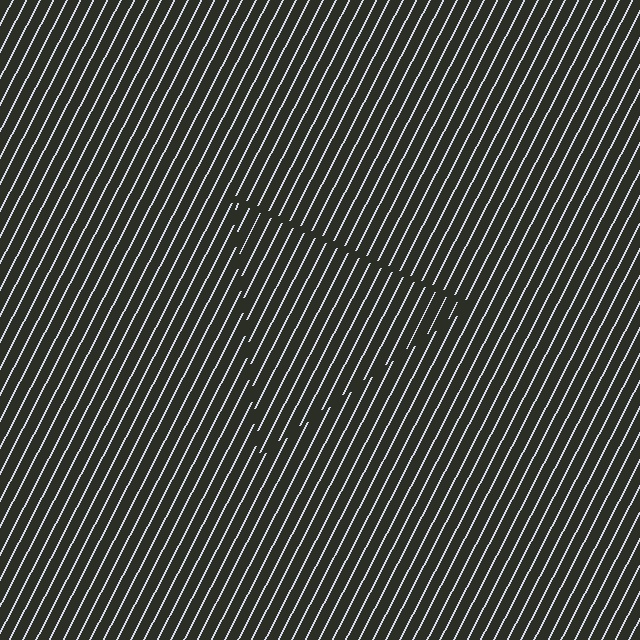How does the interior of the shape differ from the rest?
The interior of the shape contains the same grating, shifted by half a period — the contour is defined by the phase discontinuity where line-ends from the inner and outer gratings abut.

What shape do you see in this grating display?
An illusory triangle. The interior of the shape contains the same grating, shifted by half a period — the contour is defined by the phase discontinuity where line-ends from the inner and outer gratings abut.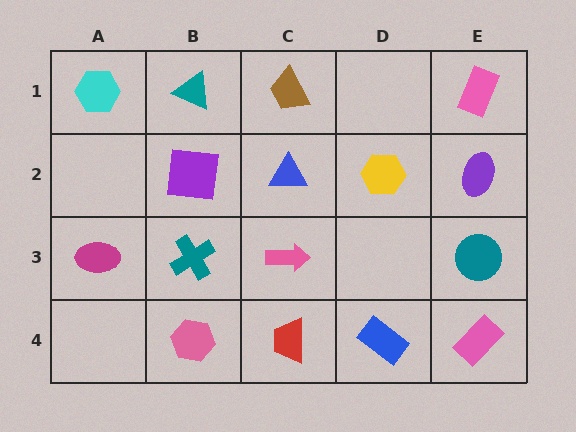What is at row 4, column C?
A red trapezoid.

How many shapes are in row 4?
4 shapes.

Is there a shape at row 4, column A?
No, that cell is empty.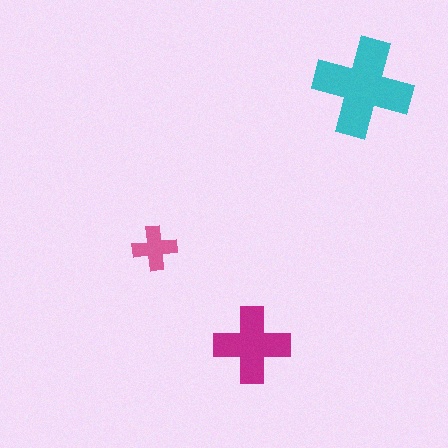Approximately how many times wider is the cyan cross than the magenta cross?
About 1.5 times wider.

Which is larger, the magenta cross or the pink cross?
The magenta one.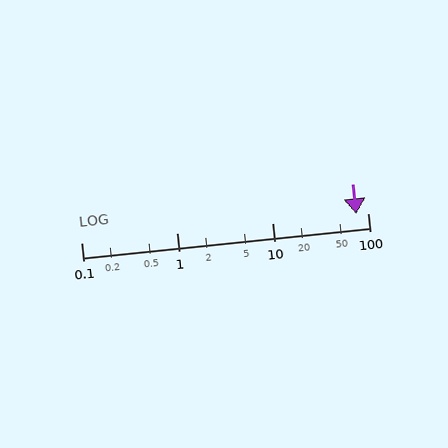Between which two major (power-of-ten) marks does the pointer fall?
The pointer is between 10 and 100.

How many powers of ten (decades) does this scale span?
The scale spans 3 decades, from 0.1 to 100.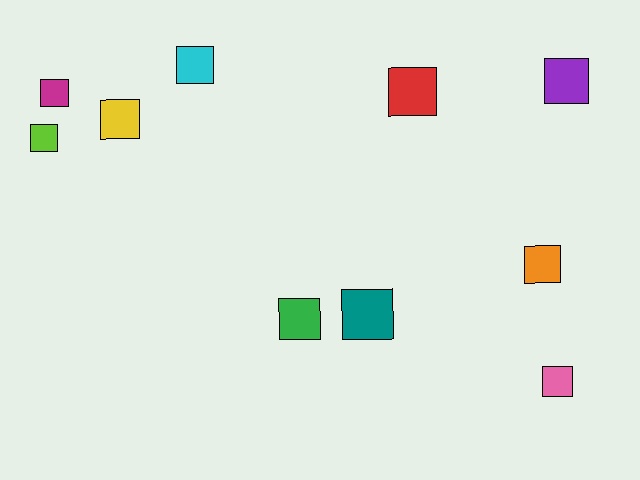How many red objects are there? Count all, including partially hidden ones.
There is 1 red object.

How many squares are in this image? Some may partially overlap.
There are 10 squares.